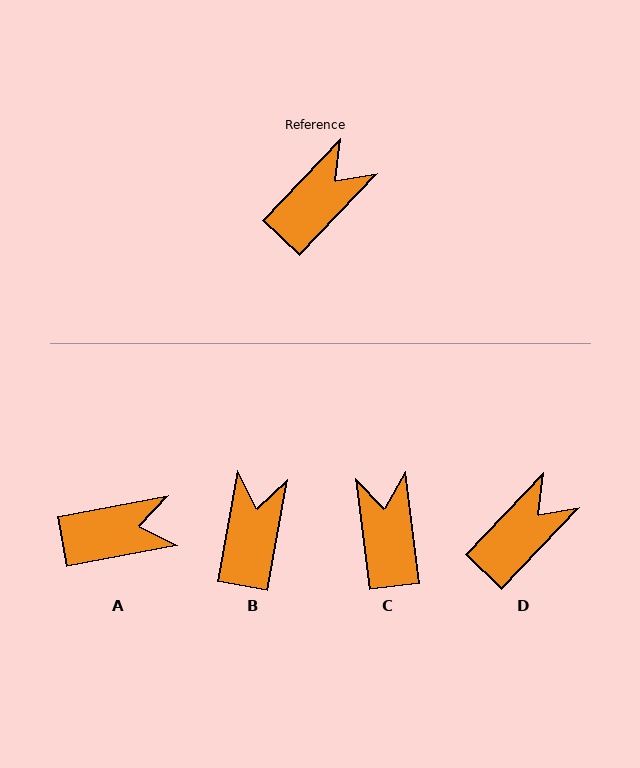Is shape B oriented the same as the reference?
No, it is off by about 34 degrees.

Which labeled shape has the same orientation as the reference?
D.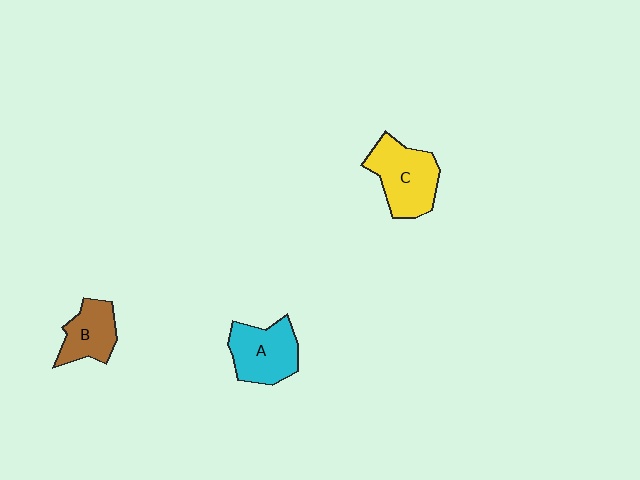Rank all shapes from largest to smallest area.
From largest to smallest: C (yellow), A (cyan), B (brown).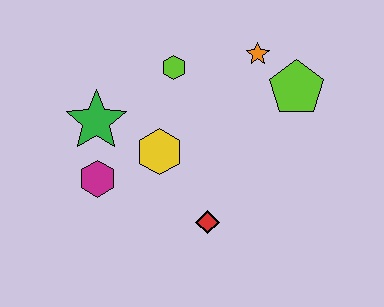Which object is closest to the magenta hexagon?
The green star is closest to the magenta hexagon.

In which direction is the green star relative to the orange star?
The green star is to the left of the orange star.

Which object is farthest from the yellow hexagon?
The lime pentagon is farthest from the yellow hexagon.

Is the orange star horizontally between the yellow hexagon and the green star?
No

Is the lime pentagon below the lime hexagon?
Yes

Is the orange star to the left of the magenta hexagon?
No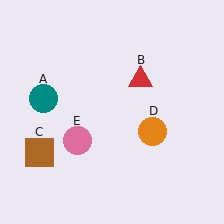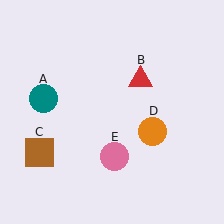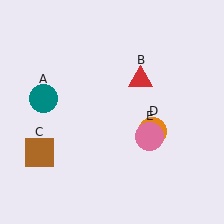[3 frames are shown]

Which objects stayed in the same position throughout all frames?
Teal circle (object A) and red triangle (object B) and brown square (object C) and orange circle (object D) remained stationary.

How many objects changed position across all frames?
1 object changed position: pink circle (object E).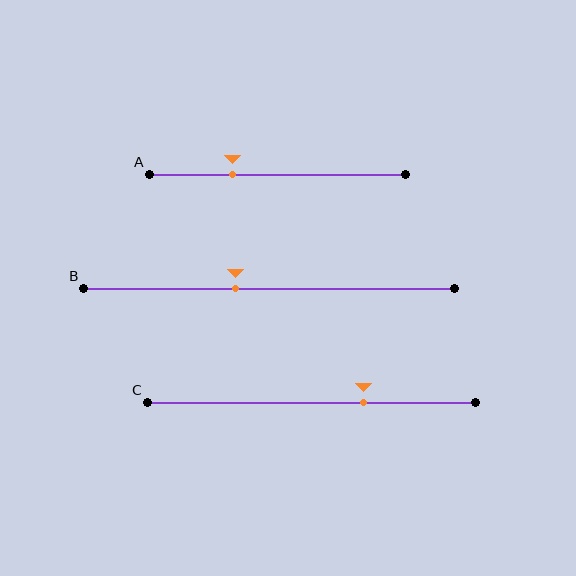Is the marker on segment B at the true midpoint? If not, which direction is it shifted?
No, the marker on segment B is shifted to the left by about 9% of the segment length.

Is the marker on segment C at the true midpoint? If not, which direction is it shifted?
No, the marker on segment C is shifted to the right by about 16% of the segment length.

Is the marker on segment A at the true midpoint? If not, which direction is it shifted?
No, the marker on segment A is shifted to the left by about 18% of the segment length.